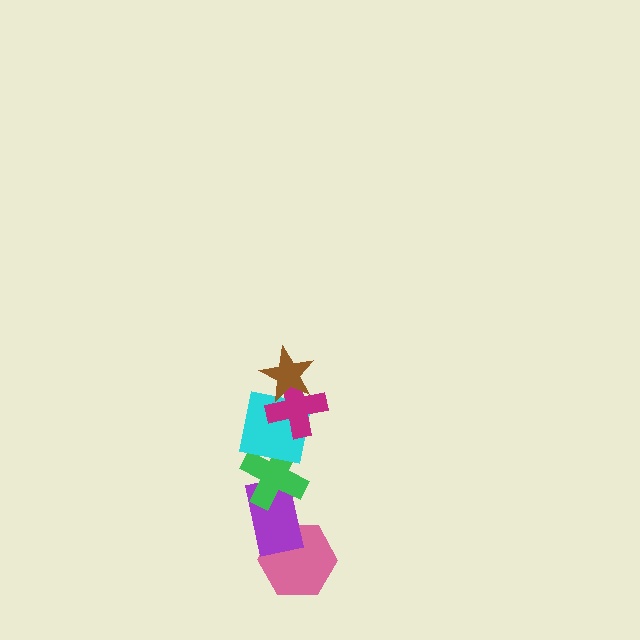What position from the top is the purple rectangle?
The purple rectangle is 5th from the top.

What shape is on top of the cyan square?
The magenta cross is on top of the cyan square.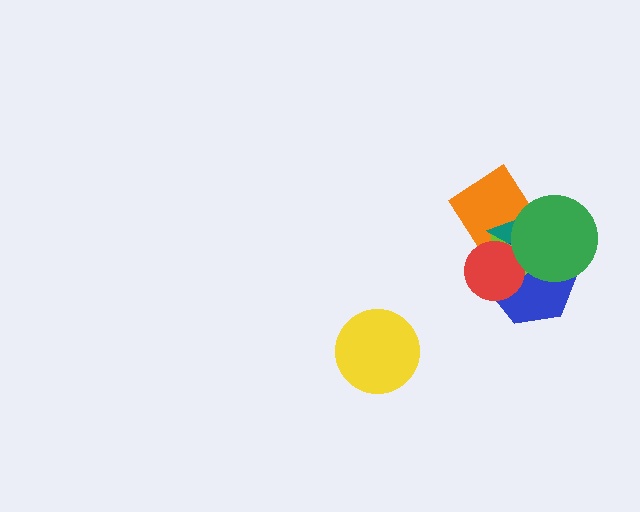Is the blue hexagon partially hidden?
Yes, it is partially covered by another shape.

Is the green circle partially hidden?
No, no other shape covers it.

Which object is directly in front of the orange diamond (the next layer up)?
The teal triangle is directly in front of the orange diamond.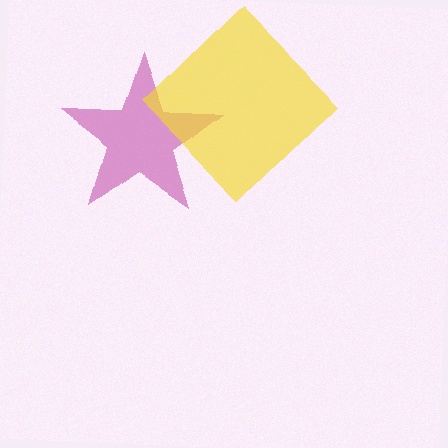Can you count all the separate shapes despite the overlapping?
Yes, there are 2 separate shapes.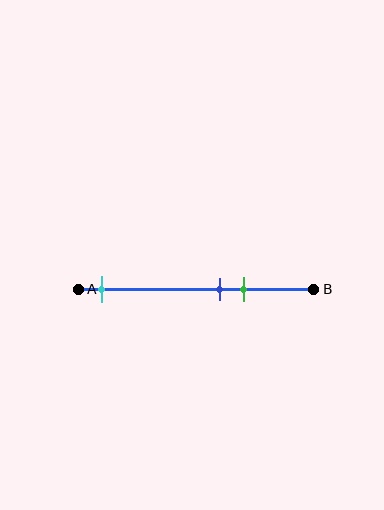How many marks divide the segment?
There are 3 marks dividing the segment.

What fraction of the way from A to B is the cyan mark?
The cyan mark is approximately 10% (0.1) of the way from A to B.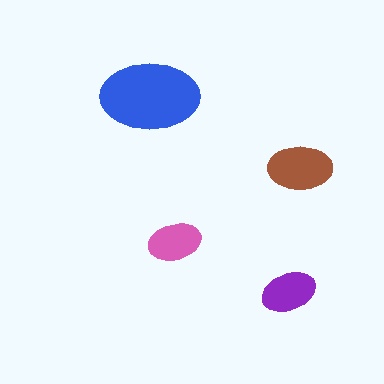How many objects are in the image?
There are 4 objects in the image.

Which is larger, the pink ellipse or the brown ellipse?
The brown one.